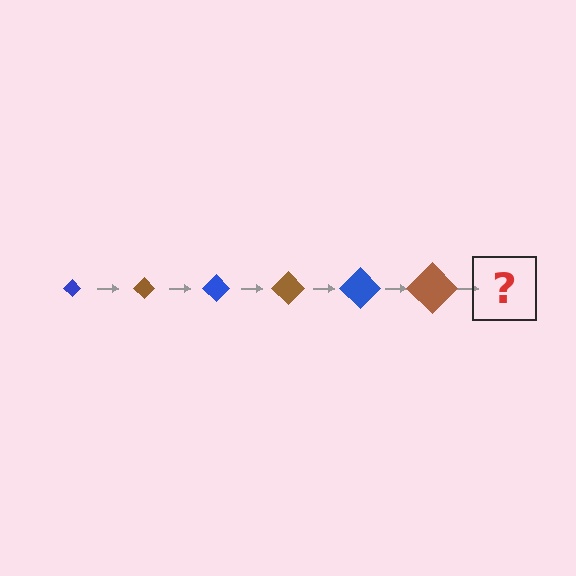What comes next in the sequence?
The next element should be a blue diamond, larger than the previous one.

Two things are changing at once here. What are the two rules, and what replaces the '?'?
The two rules are that the diamond grows larger each step and the color cycles through blue and brown. The '?' should be a blue diamond, larger than the previous one.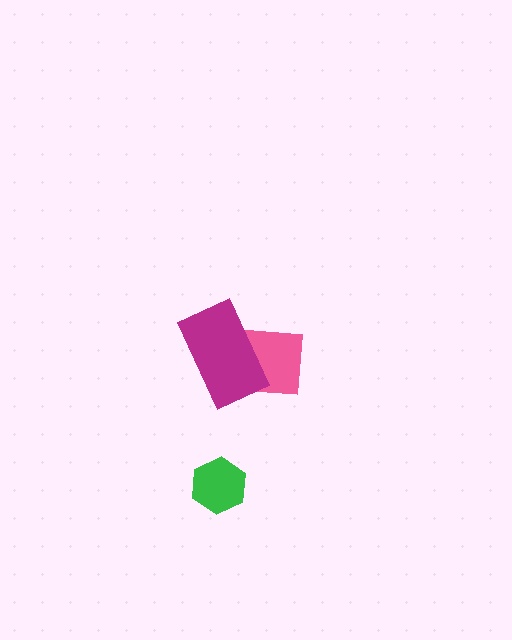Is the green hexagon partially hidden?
No, no other shape covers it.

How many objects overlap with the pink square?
1 object overlaps with the pink square.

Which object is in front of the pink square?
The magenta rectangle is in front of the pink square.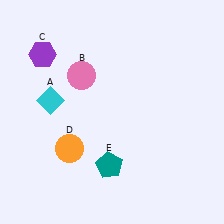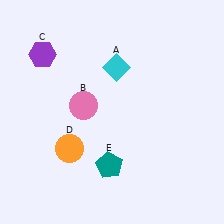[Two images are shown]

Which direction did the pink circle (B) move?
The pink circle (B) moved down.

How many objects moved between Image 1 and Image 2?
2 objects moved between the two images.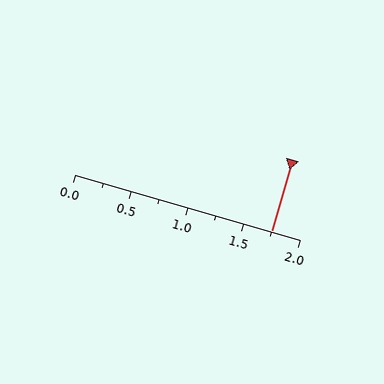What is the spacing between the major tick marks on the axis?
The major ticks are spaced 0.5 apart.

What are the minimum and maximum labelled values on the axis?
The axis runs from 0.0 to 2.0.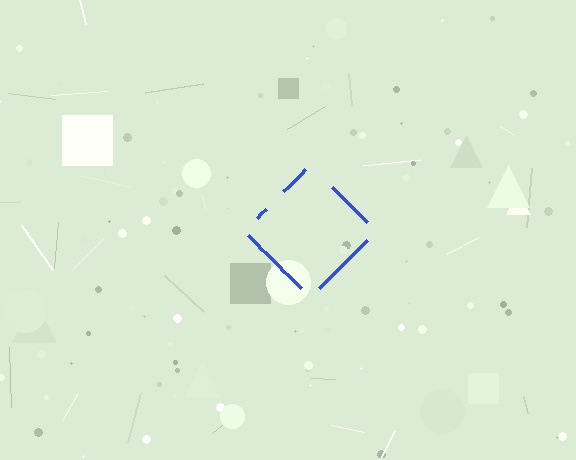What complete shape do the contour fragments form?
The contour fragments form a diamond.